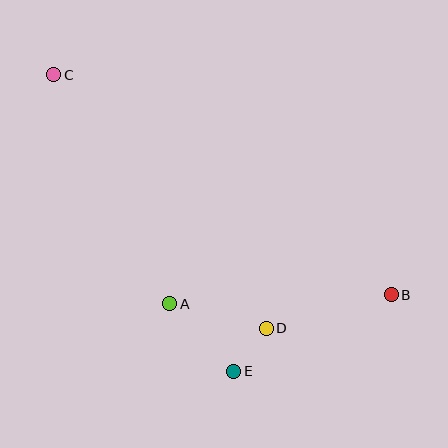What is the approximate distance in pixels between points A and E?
The distance between A and E is approximately 93 pixels.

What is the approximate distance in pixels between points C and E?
The distance between C and E is approximately 347 pixels.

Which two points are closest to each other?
Points D and E are closest to each other.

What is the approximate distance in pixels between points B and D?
The distance between B and D is approximately 129 pixels.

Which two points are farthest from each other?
Points B and C are farthest from each other.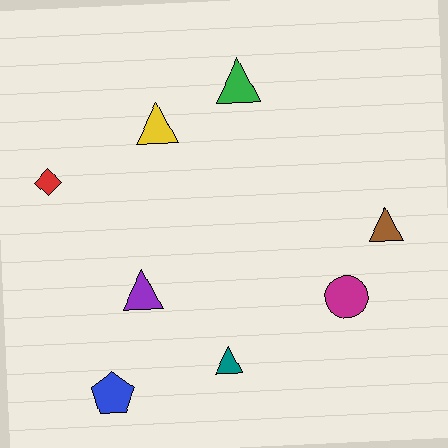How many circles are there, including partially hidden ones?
There is 1 circle.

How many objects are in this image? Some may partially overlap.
There are 8 objects.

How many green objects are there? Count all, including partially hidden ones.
There is 1 green object.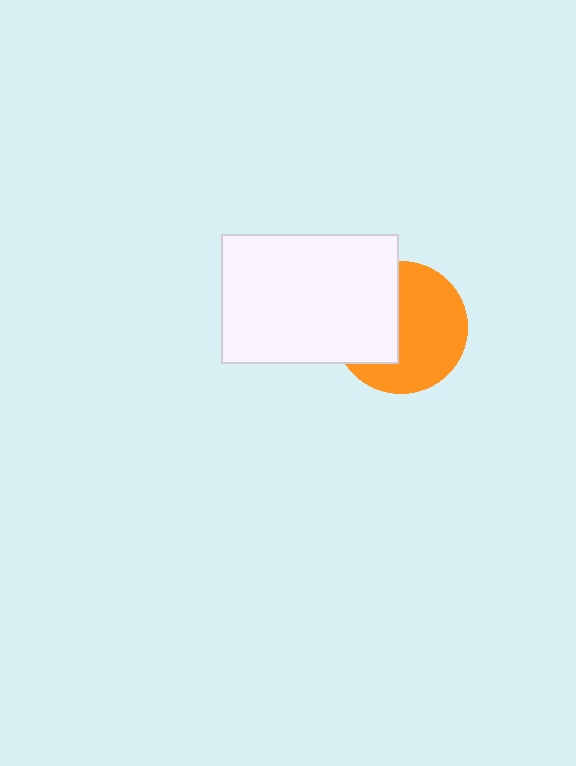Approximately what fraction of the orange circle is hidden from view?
Roughly 40% of the orange circle is hidden behind the white rectangle.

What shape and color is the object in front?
The object in front is a white rectangle.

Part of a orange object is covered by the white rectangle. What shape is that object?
It is a circle.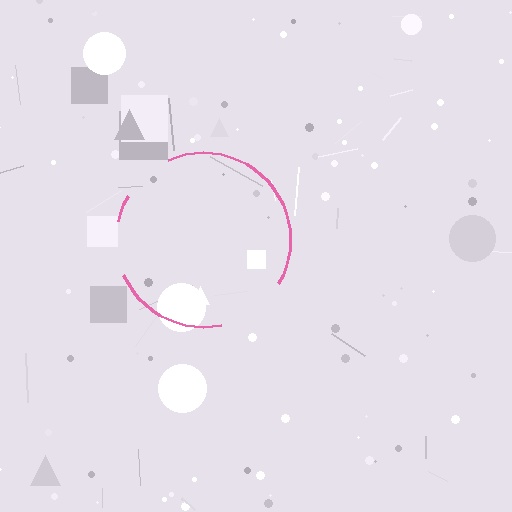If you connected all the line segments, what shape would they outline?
They would outline a circle.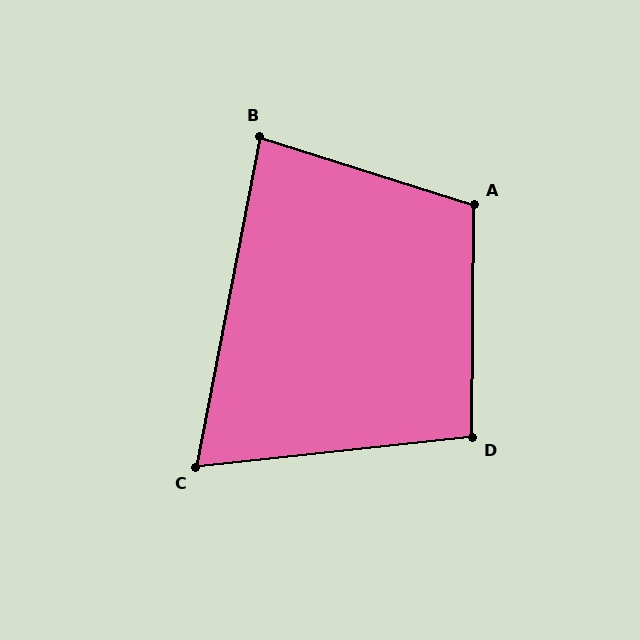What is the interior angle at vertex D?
Approximately 97 degrees (obtuse).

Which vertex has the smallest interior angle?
C, at approximately 73 degrees.